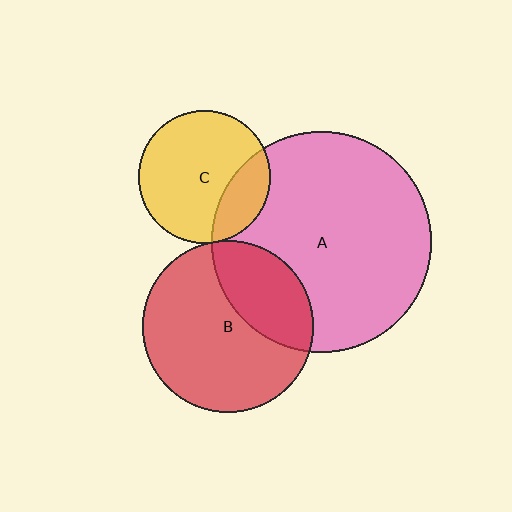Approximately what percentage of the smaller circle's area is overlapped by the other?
Approximately 30%.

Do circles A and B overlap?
Yes.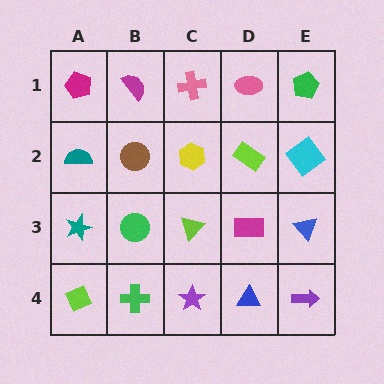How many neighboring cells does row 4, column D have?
3.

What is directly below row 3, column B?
A green cross.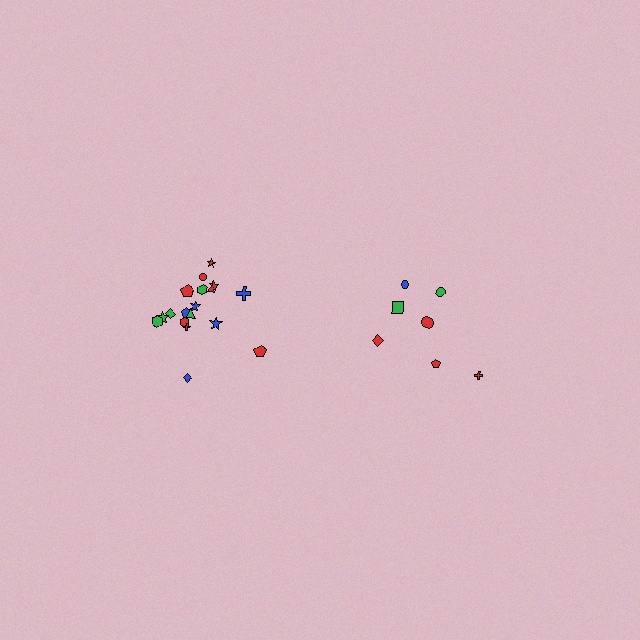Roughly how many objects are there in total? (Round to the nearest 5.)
Roughly 25 objects in total.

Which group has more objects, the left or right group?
The left group.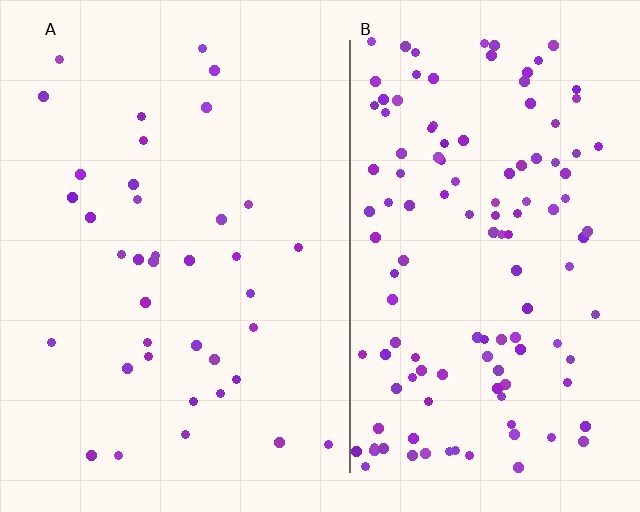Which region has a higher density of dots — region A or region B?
B (the right).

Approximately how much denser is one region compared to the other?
Approximately 3.3× — region B over region A.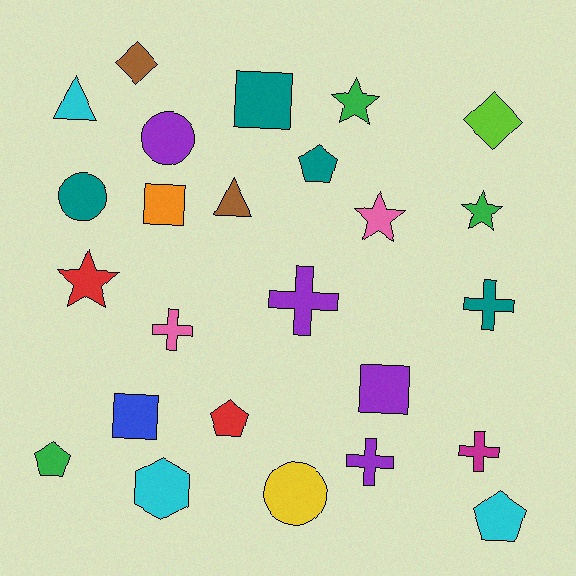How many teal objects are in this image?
There are 4 teal objects.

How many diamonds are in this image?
There are 2 diamonds.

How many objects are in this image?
There are 25 objects.